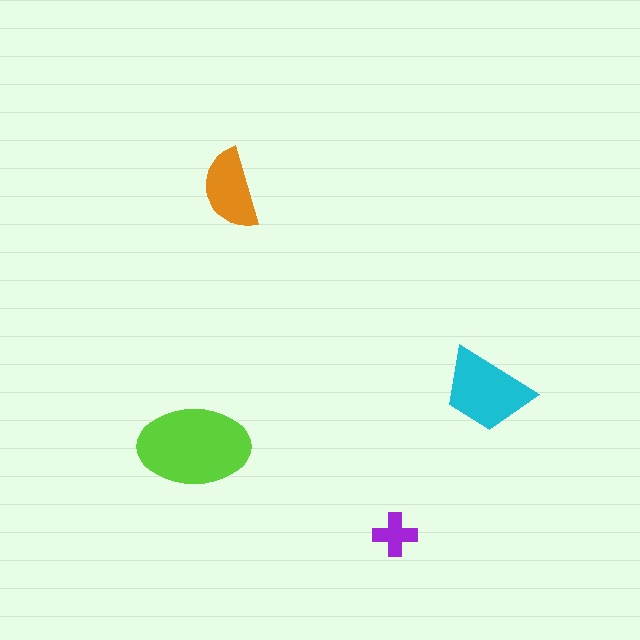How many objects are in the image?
There are 4 objects in the image.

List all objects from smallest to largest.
The purple cross, the orange semicircle, the cyan trapezoid, the lime ellipse.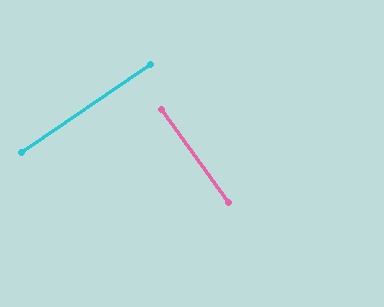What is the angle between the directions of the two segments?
Approximately 88 degrees.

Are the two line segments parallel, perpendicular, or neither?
Perpendicular — they meet at approximately 88°.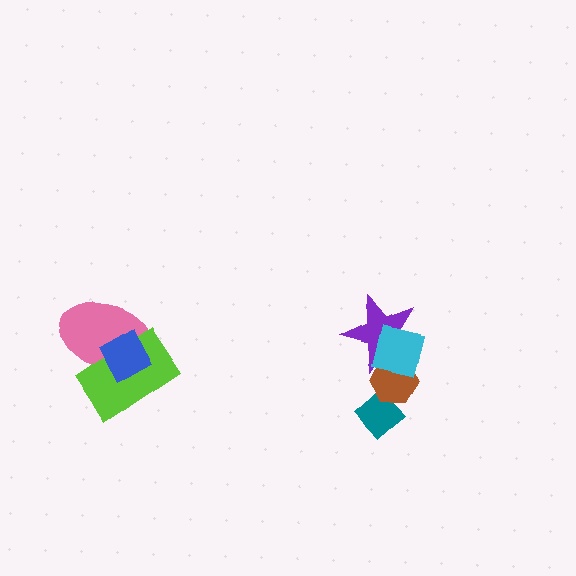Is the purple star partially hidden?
Yes, it is partially covered by another shape.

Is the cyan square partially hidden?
No, no other shape covers it.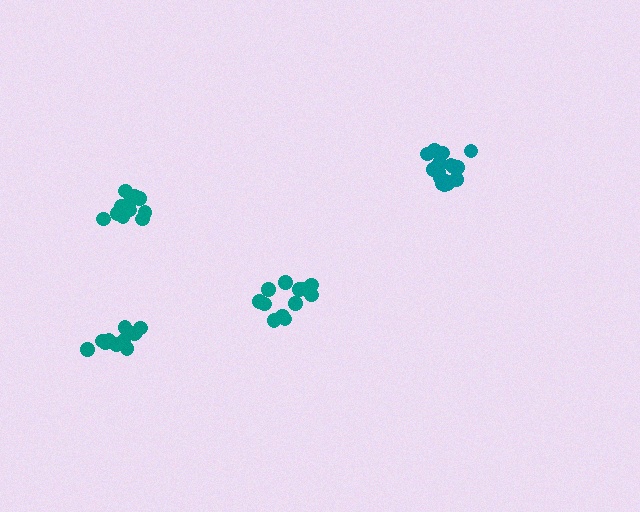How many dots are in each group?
Group 1: 12 dots, Group 2: 12 dots, Group 3: 11 dots, Group 4: 17 dots (52 total).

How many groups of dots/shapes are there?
There are 4 groups.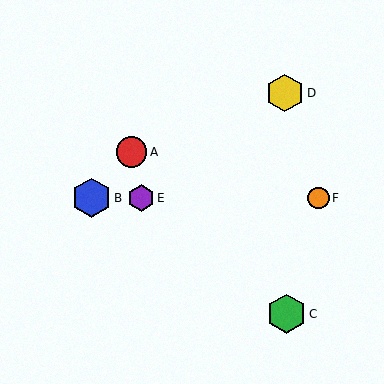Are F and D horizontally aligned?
No, F is at y≈198 and D is at y≈93.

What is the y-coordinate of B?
Object B is at y≈198.